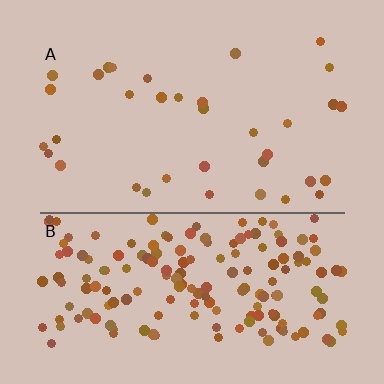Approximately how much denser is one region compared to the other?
Approximately 5.2× — region B over region A.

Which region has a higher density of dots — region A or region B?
B (the bottom).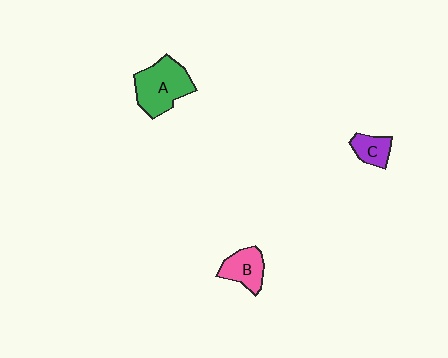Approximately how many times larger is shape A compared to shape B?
Approximately 1.7 times.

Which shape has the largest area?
Shape A (green).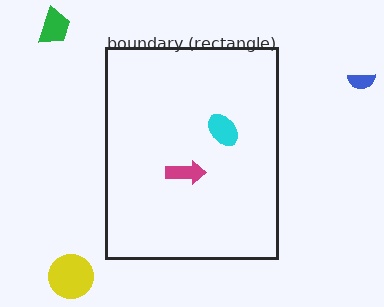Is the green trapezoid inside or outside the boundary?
Outside.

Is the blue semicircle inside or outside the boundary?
Outside.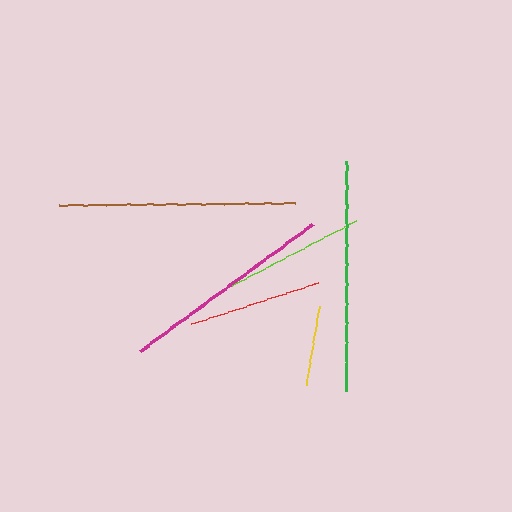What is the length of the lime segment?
The lime segment is approximately 149 pixels long.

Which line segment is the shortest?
The yellow line is the shortest at approximately 80 pixels.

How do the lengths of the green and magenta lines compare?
The green and magenta lines are approximately the same length.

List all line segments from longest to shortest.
From longest to shortest: brown, green, magenta, lime, red, yellow.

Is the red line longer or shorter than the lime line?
The lime line is longer than the red line.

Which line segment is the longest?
The brown line is the longest at approximately 236 pixels.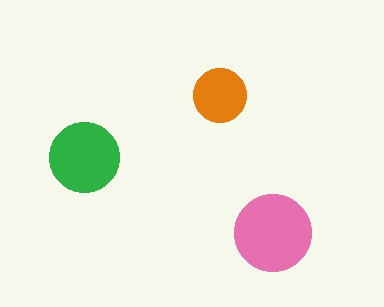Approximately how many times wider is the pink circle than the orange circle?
About 1.5 times wider.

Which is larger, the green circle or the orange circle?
The green one.